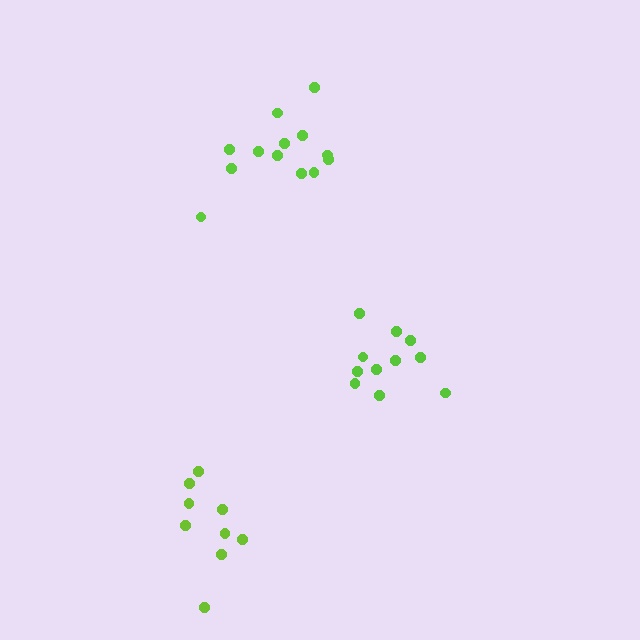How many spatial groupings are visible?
There are 3 spatial groupings.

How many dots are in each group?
Group 1: 9 dots, Group 2: 11 dots, Group 3: 13 dots (33 total).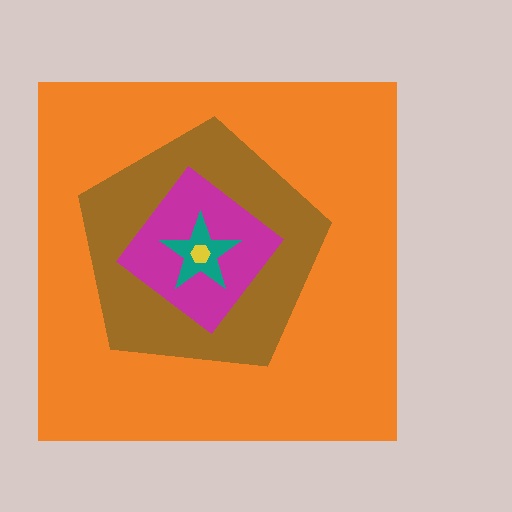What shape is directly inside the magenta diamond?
The teal star.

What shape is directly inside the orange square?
The brown pentagon.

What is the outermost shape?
The orange square.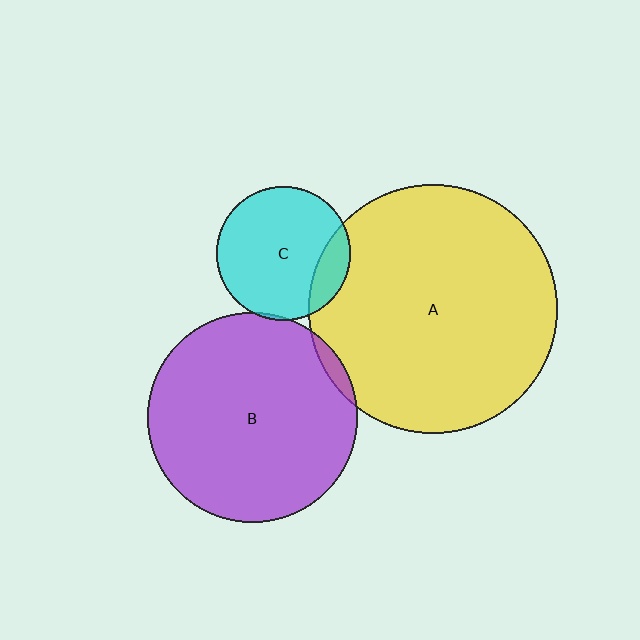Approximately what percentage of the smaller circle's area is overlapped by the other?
Approximately 5%.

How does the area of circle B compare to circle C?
Approximately 2.5 times.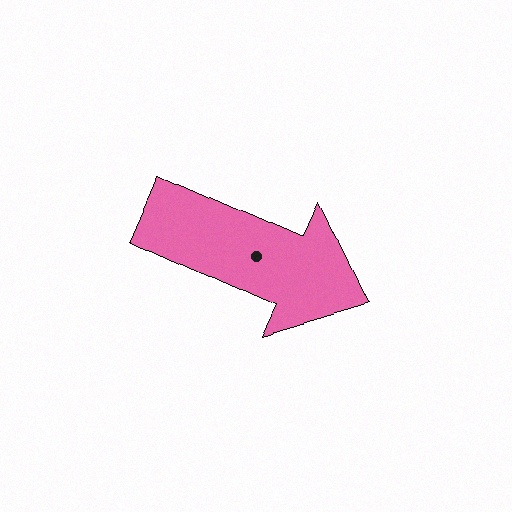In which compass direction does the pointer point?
Southeast.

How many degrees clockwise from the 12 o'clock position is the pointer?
Approximately 114 degrees.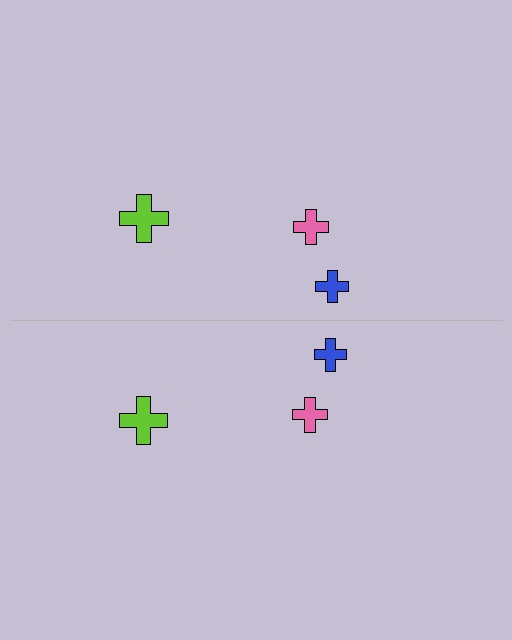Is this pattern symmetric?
Yes, this pattern has bilateral (reflection) symmetry.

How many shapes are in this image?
There are 6 shapes in this image.